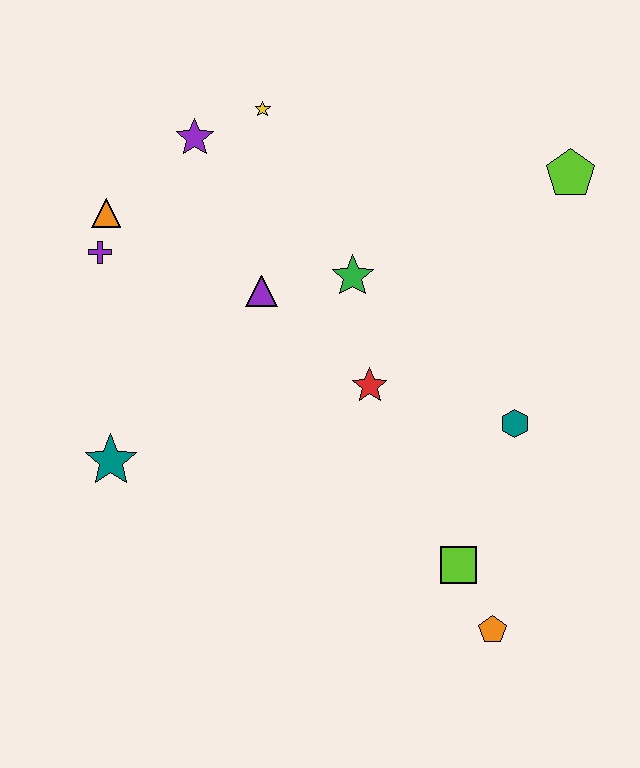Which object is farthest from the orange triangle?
The orange pentagon is farthest from the orange triangle.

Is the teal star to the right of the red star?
No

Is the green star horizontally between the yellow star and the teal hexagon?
Yes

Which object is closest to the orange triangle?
The purple cross is closest to the orange triangle.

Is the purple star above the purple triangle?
Yes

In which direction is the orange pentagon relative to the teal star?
The orange pentagon is to the right of the teal star.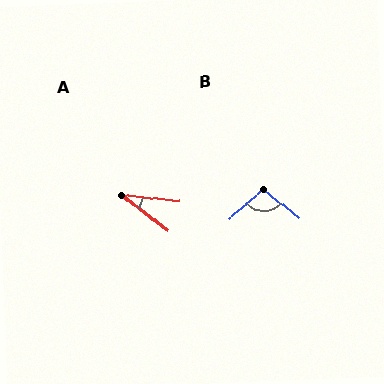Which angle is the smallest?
A, at approximately 31 degrees.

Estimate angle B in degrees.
Approximately 99 degrees.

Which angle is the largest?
B, at approximately 99 degrees.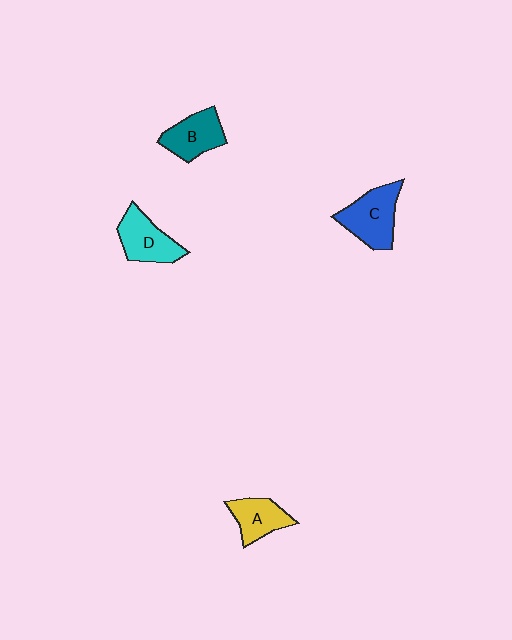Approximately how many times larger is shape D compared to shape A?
Approximately 1.2 times.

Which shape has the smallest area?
Shape A (yellow).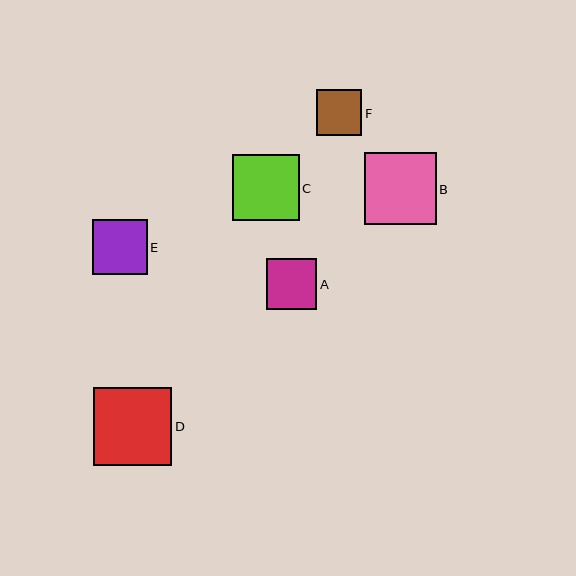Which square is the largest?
Square D is the largest with a size of approximately 78 pixels.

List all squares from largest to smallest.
From largest to smallest: D, B, C, E, A, F.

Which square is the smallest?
Square F is the smallest with a size of approximately 46 pixels.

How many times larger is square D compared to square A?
Square D is approximately 1.5 times the size of square A.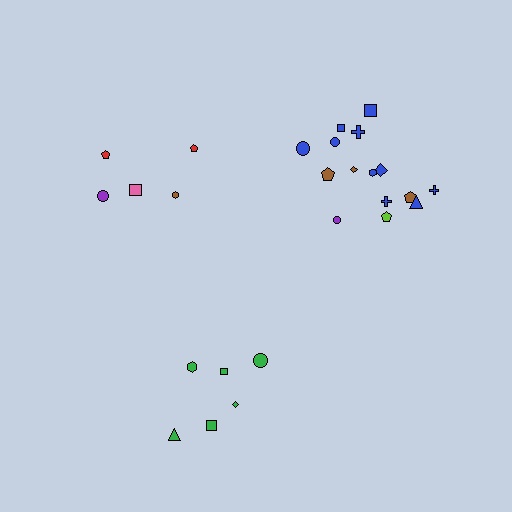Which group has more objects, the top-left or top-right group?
The top-right group.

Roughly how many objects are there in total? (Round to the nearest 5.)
Roughly 25 objects in total.